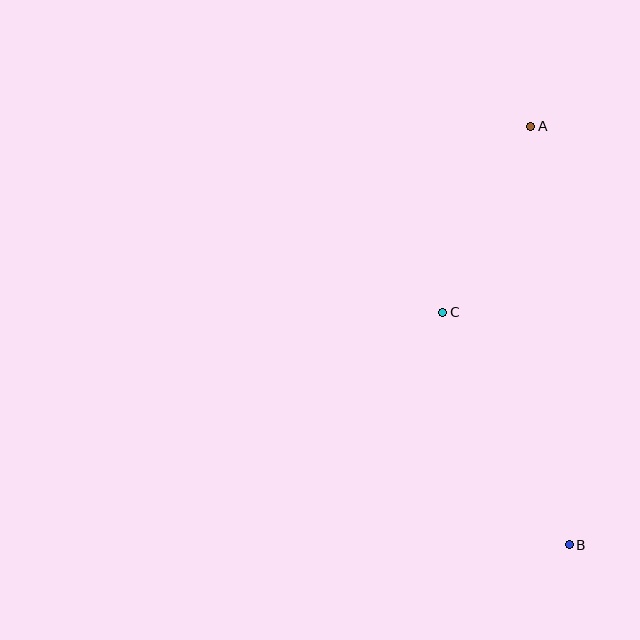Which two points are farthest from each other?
Points A and B are farthest from each other.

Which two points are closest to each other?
Points A and C are closest to each other.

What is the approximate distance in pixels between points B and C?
The distance between B and C is approximately 264 pixels.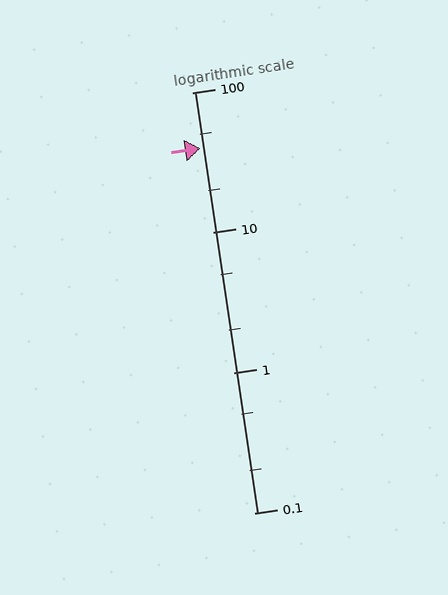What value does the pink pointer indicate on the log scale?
The pointer indicates approximately 40.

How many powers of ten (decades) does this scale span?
The scale spans 3 decades, from 0.1 to 100.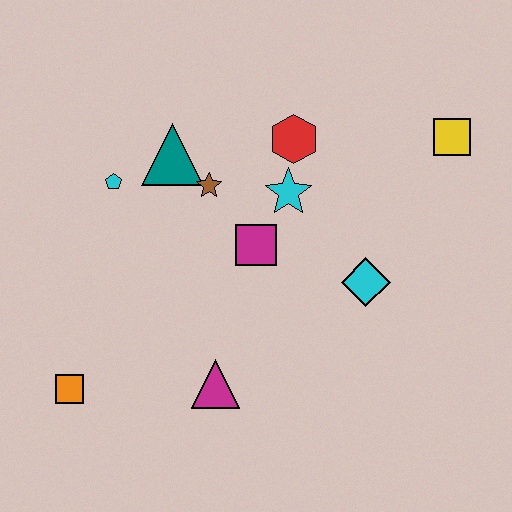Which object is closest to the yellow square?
The red hexagon is closest to the yellow square.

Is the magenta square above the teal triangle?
No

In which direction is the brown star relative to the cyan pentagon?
The brown star is to the right of the cyan pentagon.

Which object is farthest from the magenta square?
The orange square is farthest from the magenta square.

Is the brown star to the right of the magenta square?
No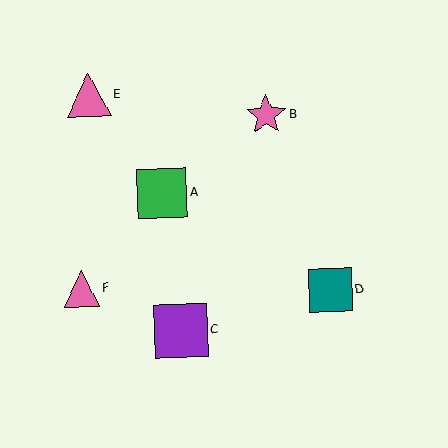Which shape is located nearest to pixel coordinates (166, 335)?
The purple square (labeled C) at (181, 331) is nearest to that location.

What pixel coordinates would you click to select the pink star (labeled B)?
Click at (266, 115) to select the pink star B.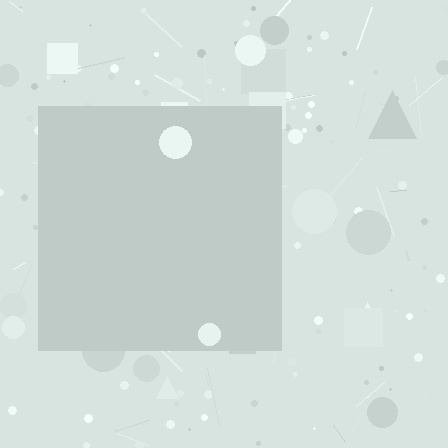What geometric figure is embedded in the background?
A square is embedded in the background.